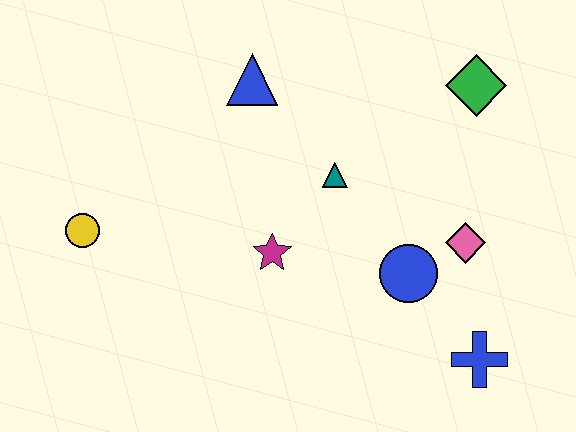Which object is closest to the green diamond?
The pink diamond is closest to the green diamond.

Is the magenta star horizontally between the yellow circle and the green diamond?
Yes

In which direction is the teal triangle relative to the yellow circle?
The teal triangle is to the right of the yellow circle.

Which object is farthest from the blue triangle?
The blue cross is farthest from the blue triangle.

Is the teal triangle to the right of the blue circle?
No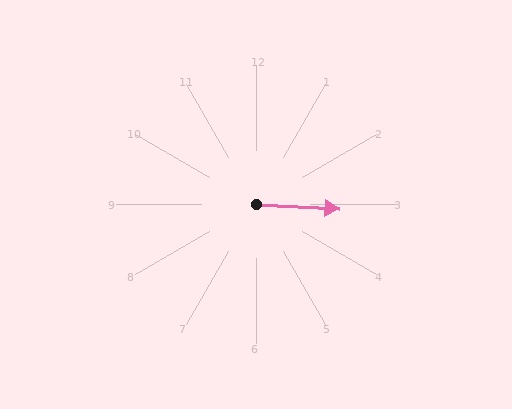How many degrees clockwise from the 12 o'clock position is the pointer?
Approximately 93 degrees.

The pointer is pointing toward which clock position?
Roughly 3 o'clock.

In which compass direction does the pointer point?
East.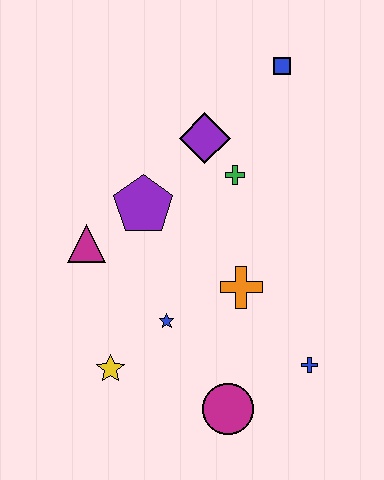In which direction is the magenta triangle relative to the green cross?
The magenta triangle is to the left of the green cross.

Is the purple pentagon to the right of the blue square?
No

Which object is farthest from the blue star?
The blue square is farthest from the blue star.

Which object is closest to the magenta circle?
The blue cross is closest to the magenta circle.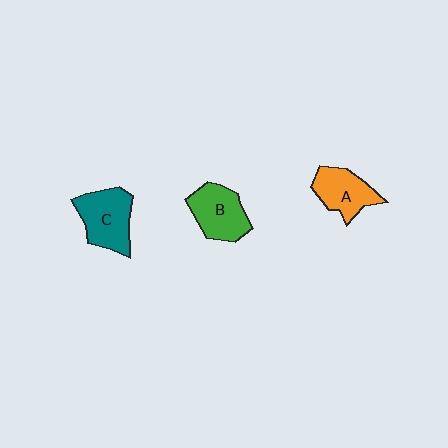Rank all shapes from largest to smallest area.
From largest to smallest: C (teal), B (green), A (orange).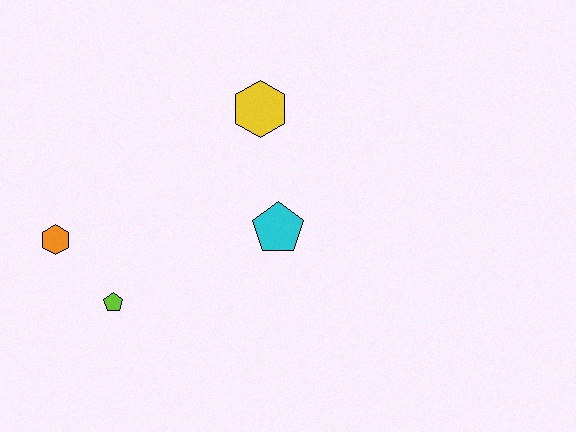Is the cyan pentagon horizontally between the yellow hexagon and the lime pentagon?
No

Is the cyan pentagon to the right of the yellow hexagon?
Yes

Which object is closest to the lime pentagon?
The orange hexagon is closest to the lime pentagon.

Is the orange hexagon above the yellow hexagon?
No